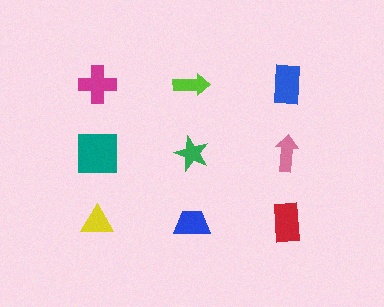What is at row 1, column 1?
A magenta cross.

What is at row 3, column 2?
A blue trapezoid.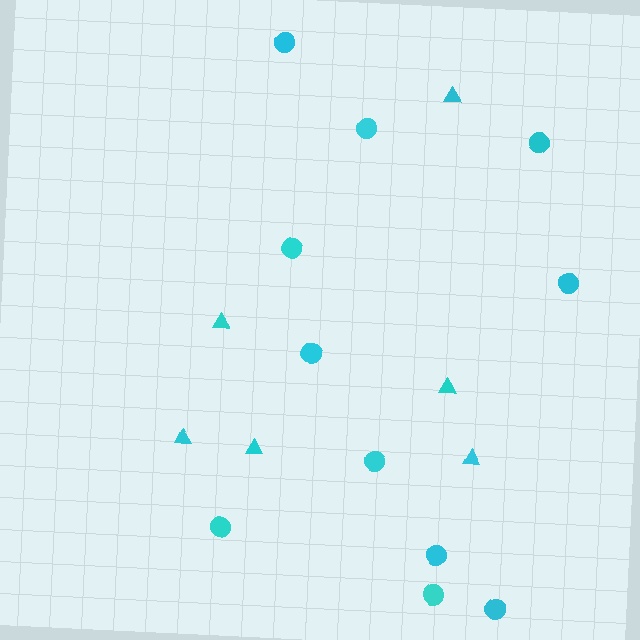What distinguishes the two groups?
There are 2 groups: one group of triangles (6) and one group of circles (11).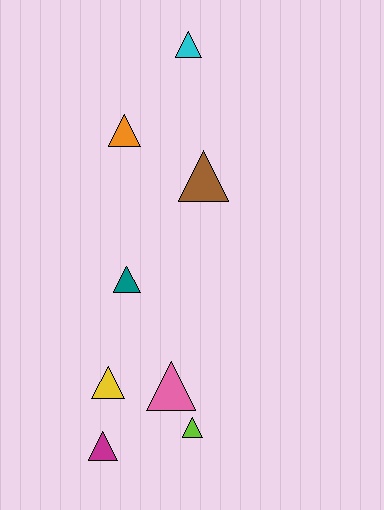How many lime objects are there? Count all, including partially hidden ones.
There is 1 lime object.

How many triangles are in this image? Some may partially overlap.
There are 8 triangles.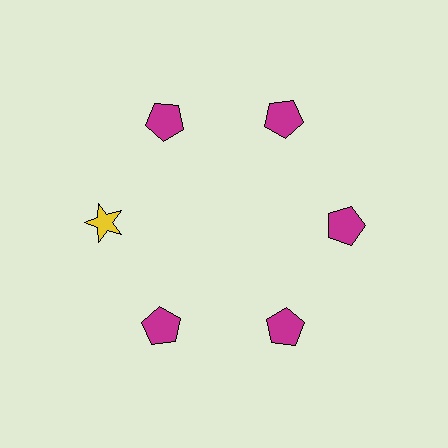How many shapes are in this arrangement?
There are 6 shapes arranged in a ring pattern.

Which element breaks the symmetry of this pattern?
The yellow star at roughly the 9 o'clock position breaks the symmetry. All other shapes are magenta pentagons.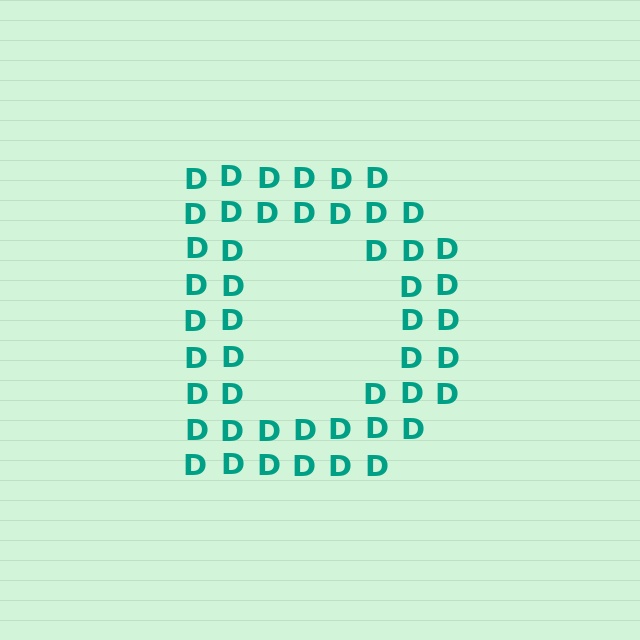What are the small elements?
The small elements are letter D's.